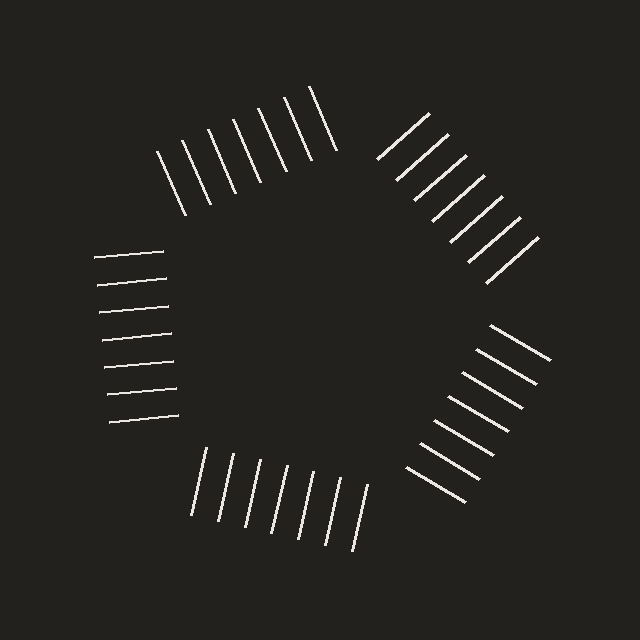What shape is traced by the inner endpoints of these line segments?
An illusory pentagon — the line segments terminate on its edges but no continuous stroke is drawn.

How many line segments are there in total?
35 — 7 along each of the 5 edges.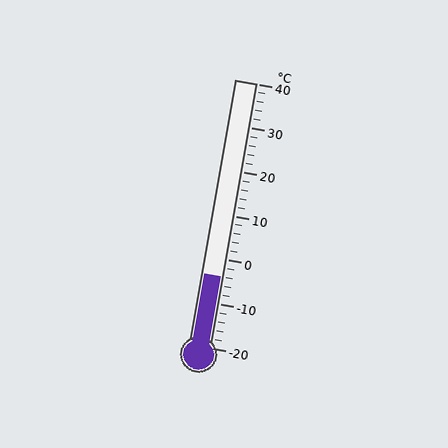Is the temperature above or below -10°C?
The temperature is above -10°C.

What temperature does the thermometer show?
The thermometer shows approximately -4°C.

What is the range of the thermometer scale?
The thermometer scale ranges from -20°C to 40°C.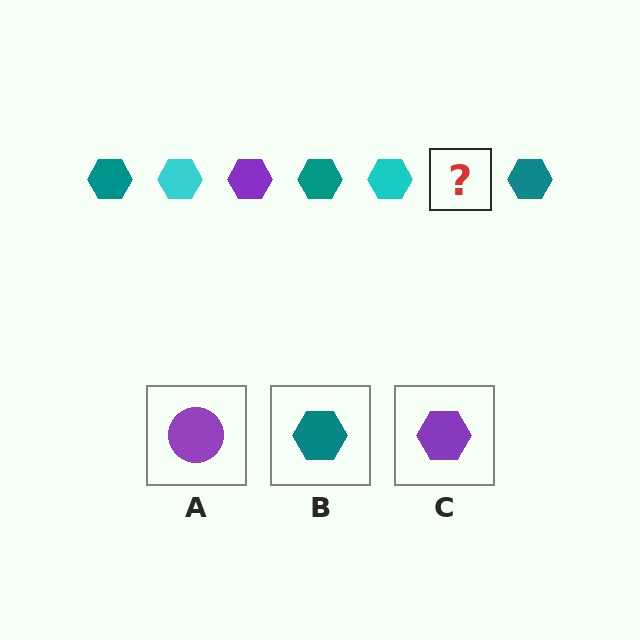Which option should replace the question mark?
Option C.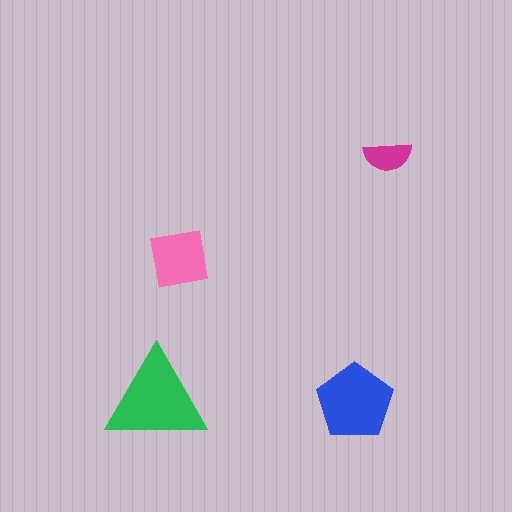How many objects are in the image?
There are 4 objects in the image.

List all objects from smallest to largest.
The magenta semicircle, the pink square, the blue pentagon, the green triangle.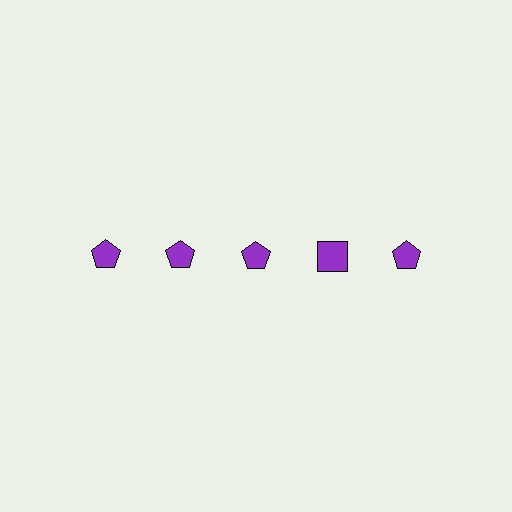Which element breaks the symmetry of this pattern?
The purple square in the top row, second from right column breaks the symmetry. All other shapes are purple pentagons.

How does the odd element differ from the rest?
It has a different shape: square instead of pentagon.